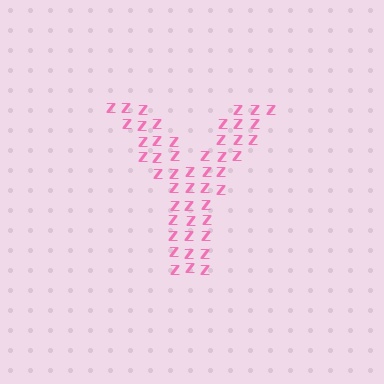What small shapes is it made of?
It is made of small letter Z's.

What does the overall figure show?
The overall figure shows the letter Y.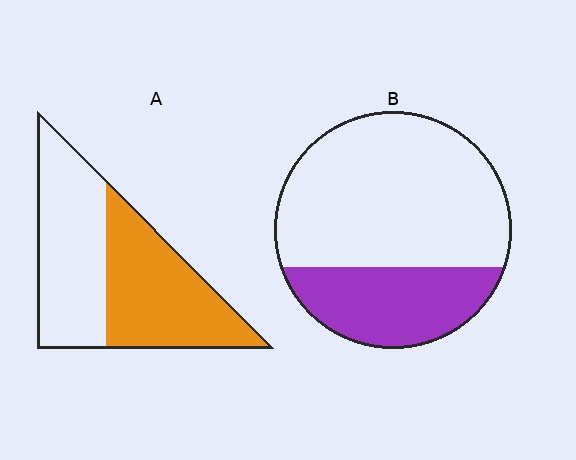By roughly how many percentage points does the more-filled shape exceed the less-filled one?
By roughly 20 percentage points (A over B).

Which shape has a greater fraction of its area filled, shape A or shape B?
Shape A.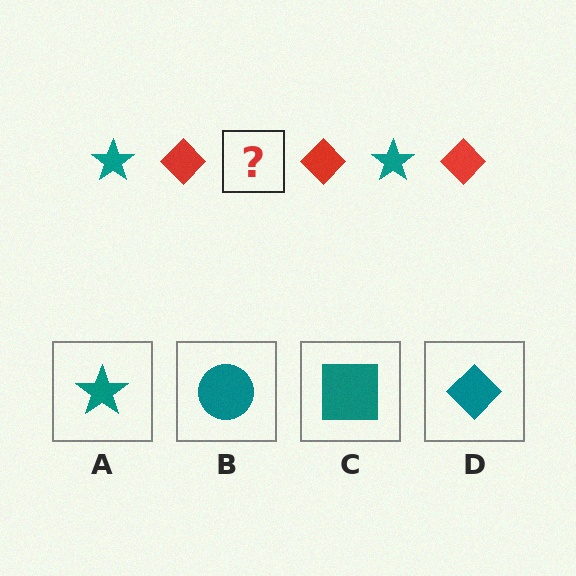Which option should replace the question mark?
Option A.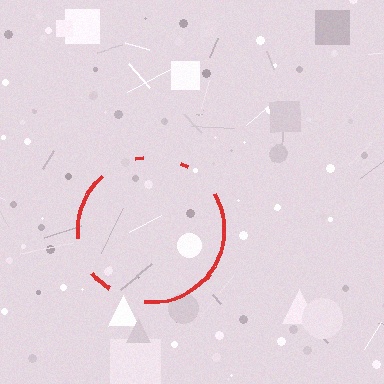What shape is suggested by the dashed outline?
The dashed outline suggests a circle.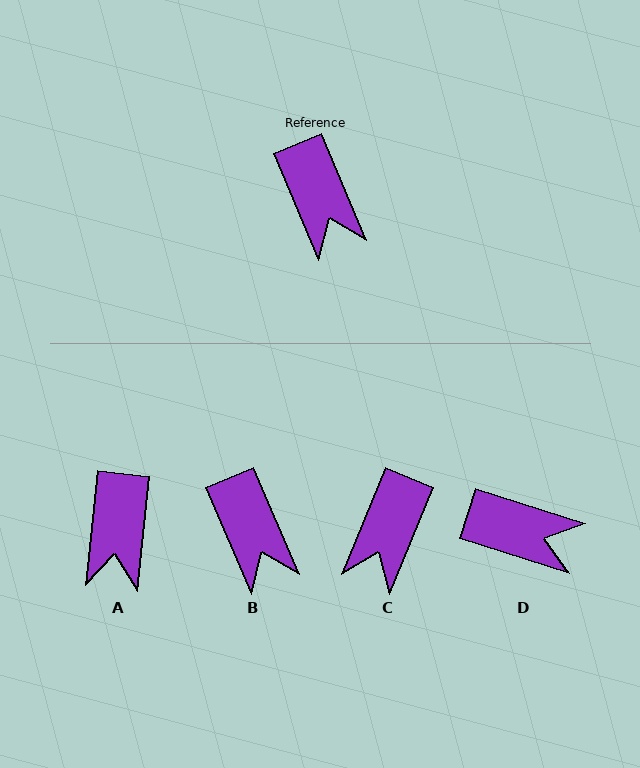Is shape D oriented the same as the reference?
No, it is off by about 49 degrees.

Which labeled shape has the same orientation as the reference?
B.